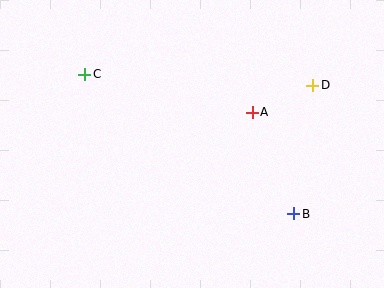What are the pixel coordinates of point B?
Point B is at (294, 214).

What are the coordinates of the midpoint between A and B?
The midpoint between A and B is at (273, 163).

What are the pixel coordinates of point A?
Point A is at (252, 112).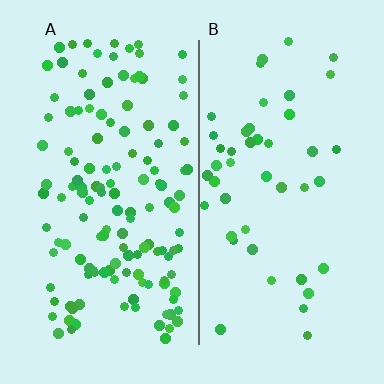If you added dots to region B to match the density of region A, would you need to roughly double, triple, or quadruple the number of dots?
Approximately triple.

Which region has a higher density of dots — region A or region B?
A (the left).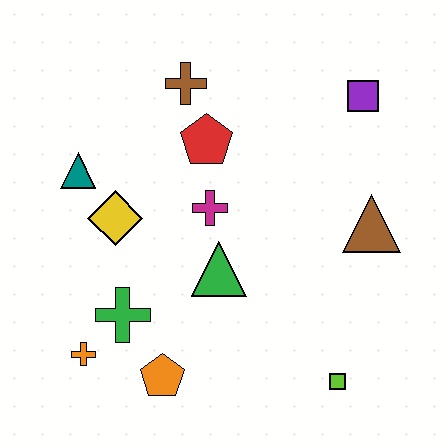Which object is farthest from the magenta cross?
The lime square is farthest from the magenta cross.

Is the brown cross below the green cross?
No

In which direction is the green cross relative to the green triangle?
The green cross is to the left of the green triangle.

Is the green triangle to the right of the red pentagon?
Yes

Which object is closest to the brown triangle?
The purple square is closest to the brown triangle.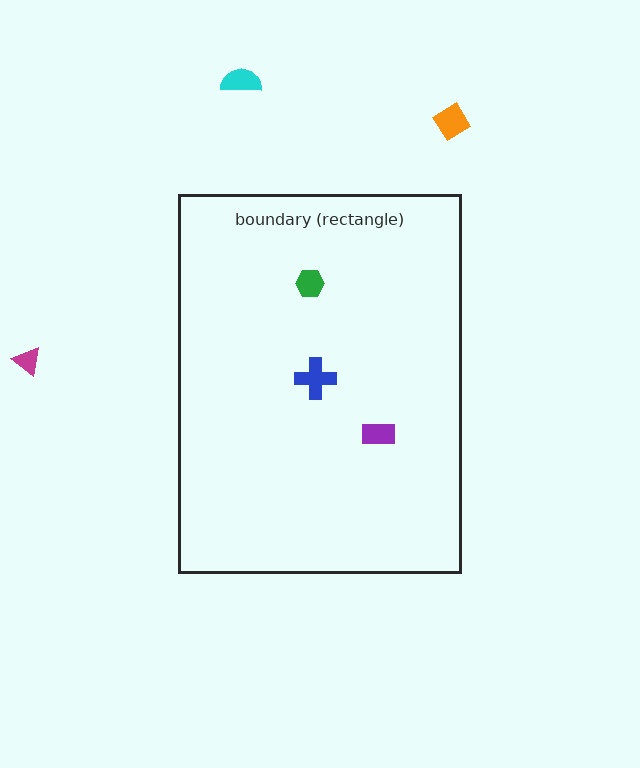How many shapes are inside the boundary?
3 inside, 3 outside.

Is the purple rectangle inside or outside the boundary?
Inside.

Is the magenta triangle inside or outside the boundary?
Outside.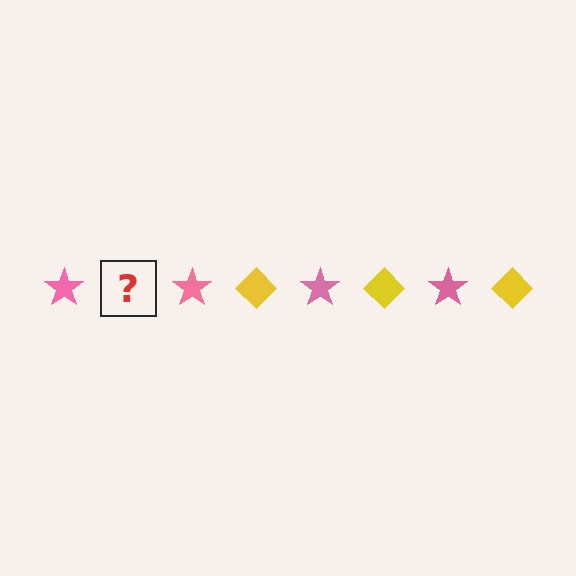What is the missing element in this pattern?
The missing element is a yellow diamond.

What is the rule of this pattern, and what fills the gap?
The rule is that the pattern alternates between pink star and yellow diamond. The gap should be filled with a yellow diamond.